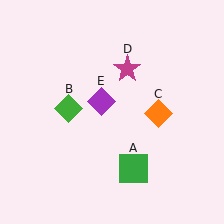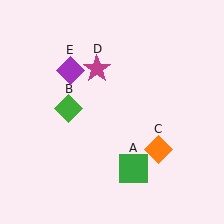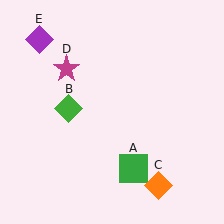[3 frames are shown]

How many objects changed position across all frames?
3 objects changed position: orange diamond (object C), magenta star (object D), purple diamond (object E).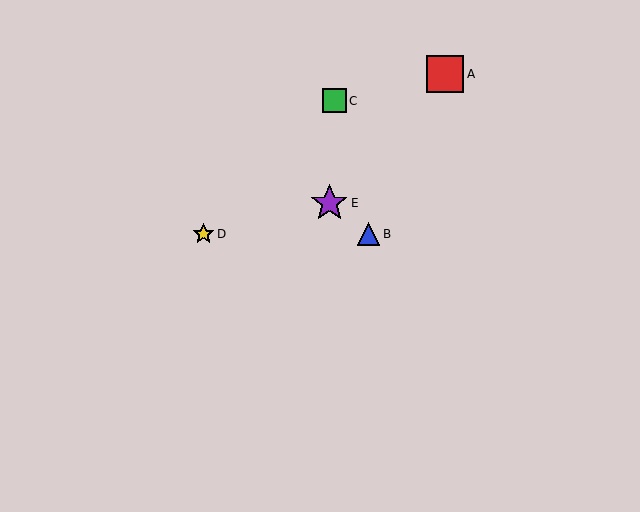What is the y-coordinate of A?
Object A is at y≈74.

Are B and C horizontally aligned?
No, B is at y≈234 and C is at y≈101.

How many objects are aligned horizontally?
2 objects (B, D) are aligned horizontally.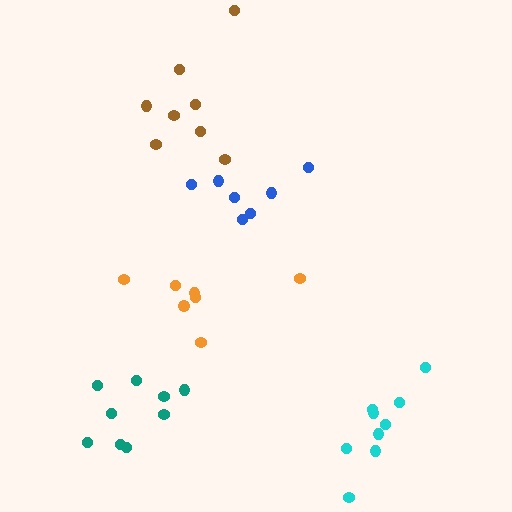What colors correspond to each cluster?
The clusters are colored: cyan, blue, teal, brown, orange.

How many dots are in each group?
Group 1: 9 dots, Group 2: 7 dots, Group 3: 9 dots, Group 4: 8 dots, Group 5: 7 dots (40 total).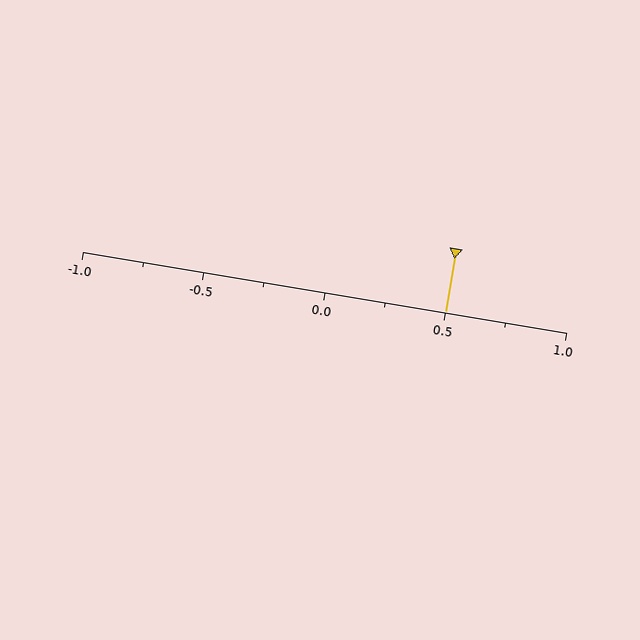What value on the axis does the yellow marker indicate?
The marker indicates approximately 0.5.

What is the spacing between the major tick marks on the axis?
The major ticks are spaced 0.5 apart.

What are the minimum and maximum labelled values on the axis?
The axis runs from -1.0 to 1.0.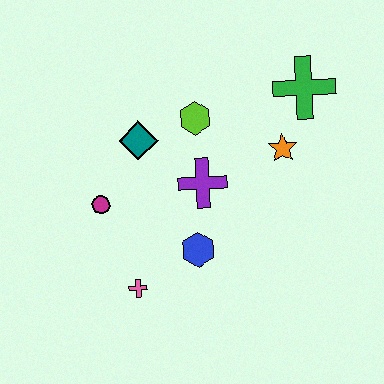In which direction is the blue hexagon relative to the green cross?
The blue hexagon is below the green cross.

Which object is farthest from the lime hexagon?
The pink cross is farthest from the lime hexagon.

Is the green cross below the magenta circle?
No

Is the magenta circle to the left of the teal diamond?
Yes